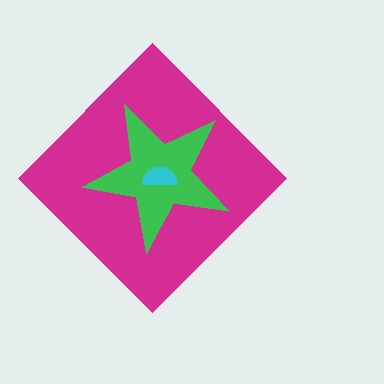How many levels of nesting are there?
3.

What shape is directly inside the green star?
The cyan semicircle.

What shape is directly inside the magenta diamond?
The green star.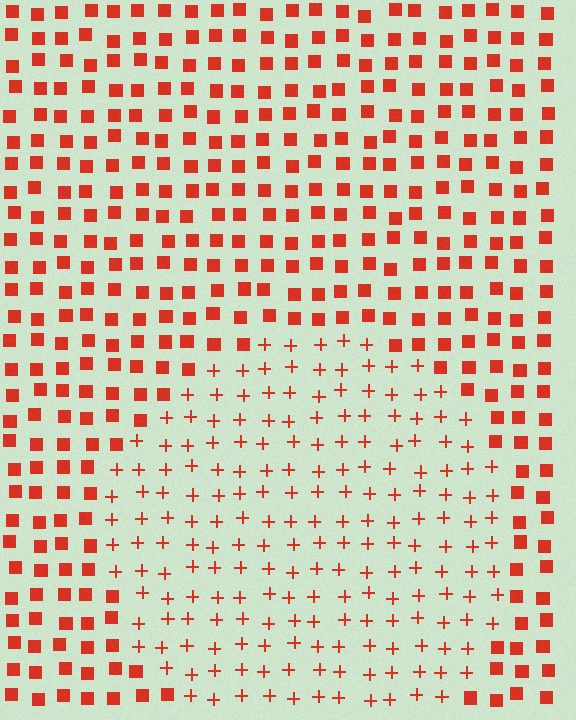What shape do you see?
I see a circle.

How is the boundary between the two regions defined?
The boundary is defined by a change in element shape: plus signs inside vs. squares outside. All elements share the same color and spacing.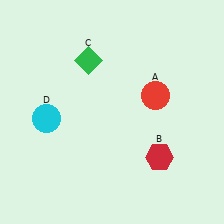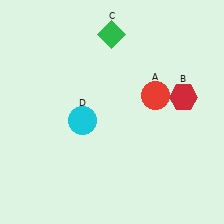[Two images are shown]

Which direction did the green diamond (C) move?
The green diamond (C) moved up.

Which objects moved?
The objects that moved are: the red hexagon (B), the green diamond (C), the cyan circle (D).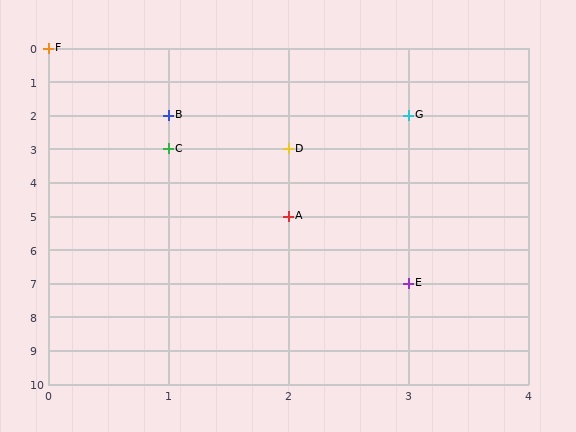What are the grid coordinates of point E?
Point E is at grid coordinates (3, 7).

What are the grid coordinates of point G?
Point G is at grid coordinates (3, 2).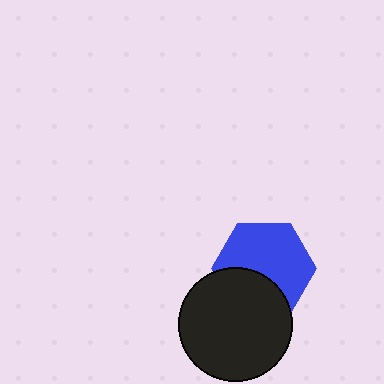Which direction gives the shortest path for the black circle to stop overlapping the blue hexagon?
Moving down gives the shortest separation.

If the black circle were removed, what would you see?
You would see the complete blue hexagon.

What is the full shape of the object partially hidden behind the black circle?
The partially hidden object is a blue hexagon.